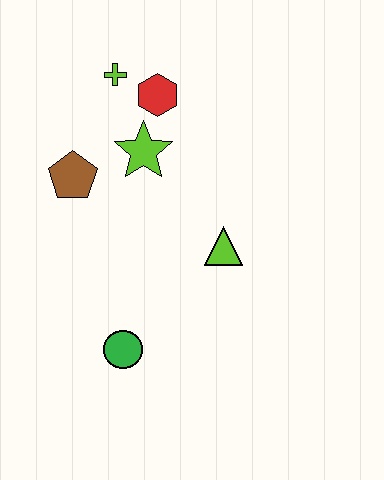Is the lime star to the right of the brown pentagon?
Yes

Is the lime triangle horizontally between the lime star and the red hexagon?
No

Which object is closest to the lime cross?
The red hexagon is closest to the lime cross.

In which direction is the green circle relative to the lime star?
The green circle is below the lime star.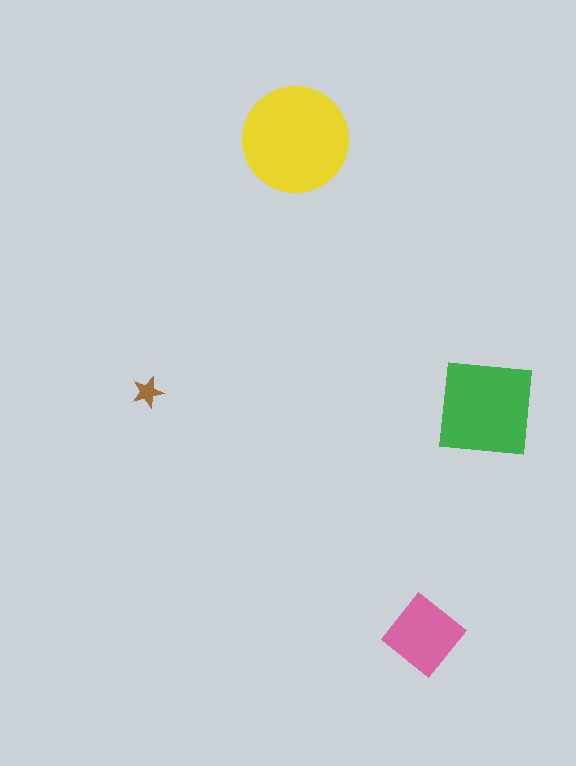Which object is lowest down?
The pink diamond is bottommost.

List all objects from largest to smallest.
The yellow circle, the green square, the pink diamond, the brown star.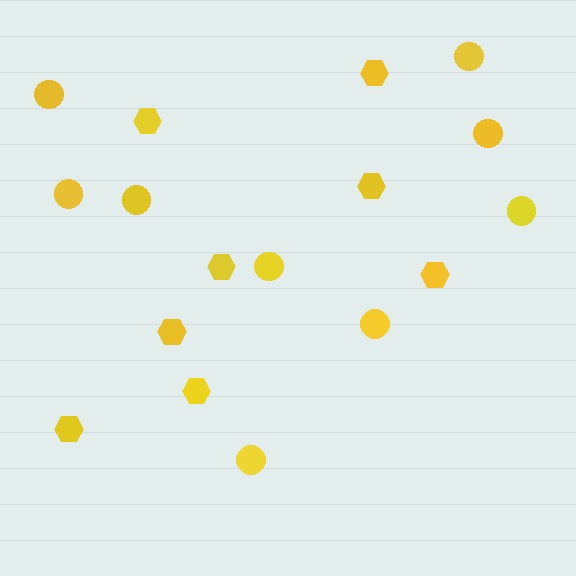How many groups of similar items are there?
There are 2 groups: one group of hexagons (8) and one group of circles (9).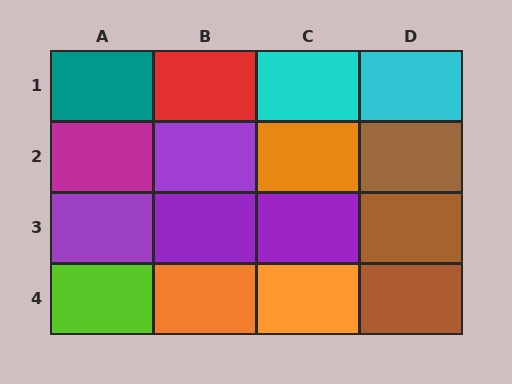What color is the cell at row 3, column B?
Purple.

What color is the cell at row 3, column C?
Purple.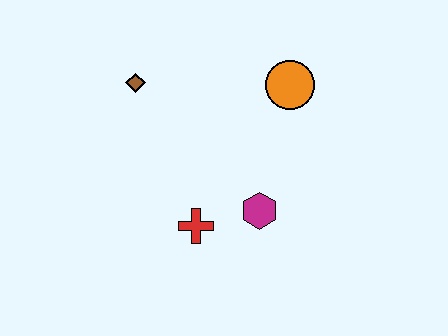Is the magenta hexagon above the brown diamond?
No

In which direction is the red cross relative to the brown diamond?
The red cross is below the brown diamond.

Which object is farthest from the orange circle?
The red cross is farthest from the orange circle.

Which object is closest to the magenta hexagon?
The red cross is closest to the magenta hexagon.